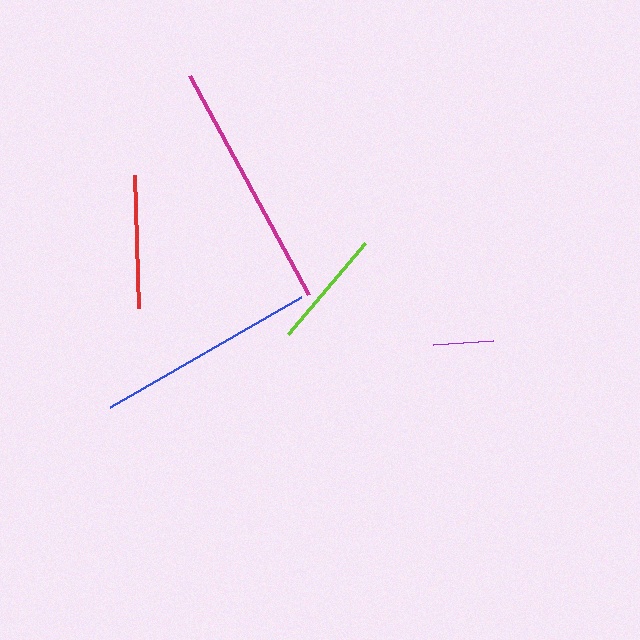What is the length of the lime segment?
The lime segment is approximately 119 pixels long.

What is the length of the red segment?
The red segment is approximately 132 pixels long.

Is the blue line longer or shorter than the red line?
The blue line is longer than the red line.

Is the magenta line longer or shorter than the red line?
The magenta line is longer than the red line.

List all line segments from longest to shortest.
From longest to shortest: magenta, blue, red, lime, purple.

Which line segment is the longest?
The magenta line is the longest at approximately 249 pixels.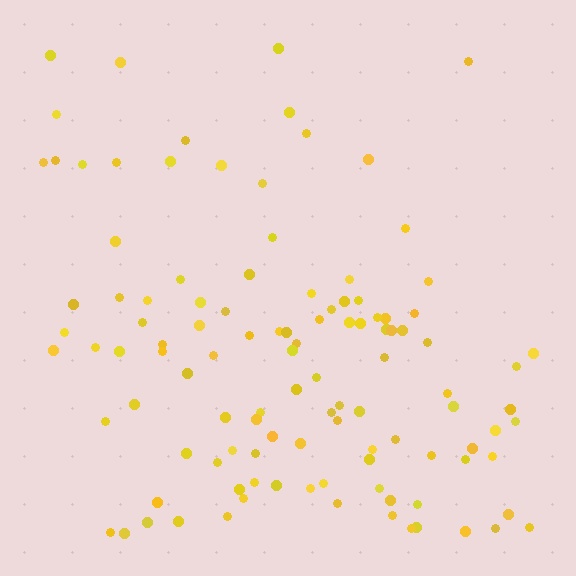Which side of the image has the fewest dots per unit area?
The top.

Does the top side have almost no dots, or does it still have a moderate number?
Still a moderate number, just noticeably fewer than the bottom.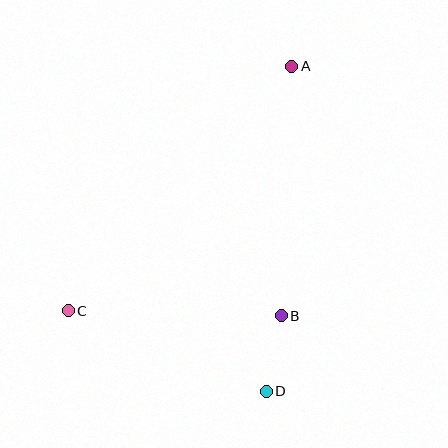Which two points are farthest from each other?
Points A and C are farthest from each other.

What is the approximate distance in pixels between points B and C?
The distance between B and C is approximately 213 pixels.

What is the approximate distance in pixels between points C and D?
The distance between C and D is approximately 214 pixels.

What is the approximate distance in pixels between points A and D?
The distance between A and D is approximately 326 pixels.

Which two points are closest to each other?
Points B and D are closest to each other.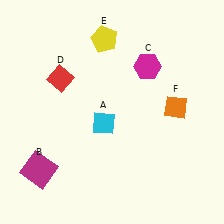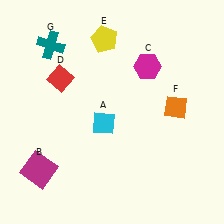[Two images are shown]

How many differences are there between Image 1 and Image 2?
There is 1 difference between the two images.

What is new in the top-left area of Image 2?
A teal cross (G) was added in the top-left area of Image 2.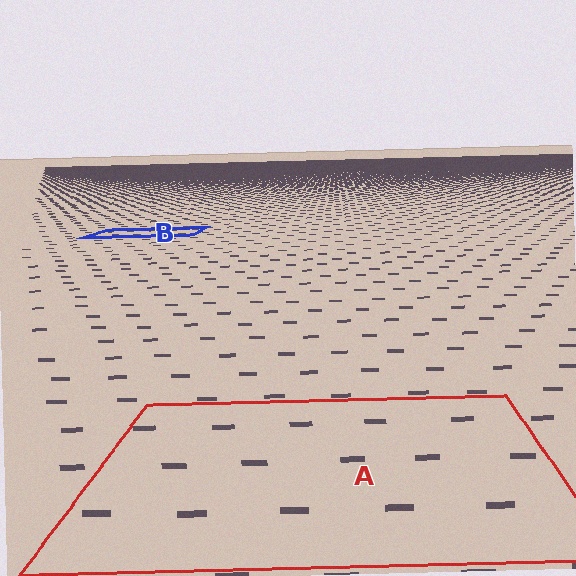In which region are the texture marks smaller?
The texture marks are smaller in region B, because it is farther away.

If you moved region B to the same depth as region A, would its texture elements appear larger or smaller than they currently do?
They would appear larger. At a closer depth, the same texture elements are projected at a bigger on-screen size.